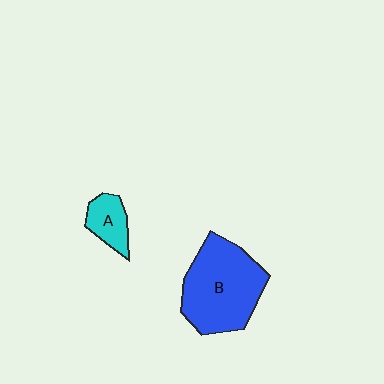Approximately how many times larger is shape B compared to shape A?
Approximately 3.2 times.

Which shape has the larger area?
Shape B (blue).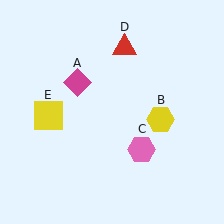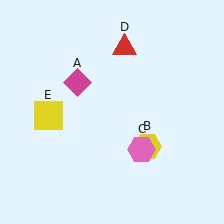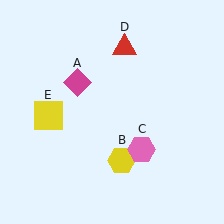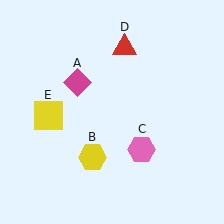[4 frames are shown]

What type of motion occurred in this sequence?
The yellow hexagon (object B) rotated clockwise around the center of the scene.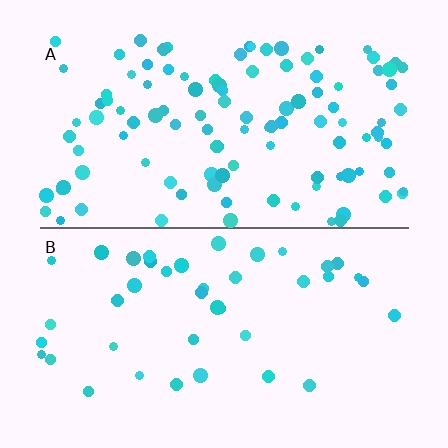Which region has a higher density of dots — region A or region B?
A (the top).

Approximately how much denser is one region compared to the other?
Approximately 2.6× — region A over region B.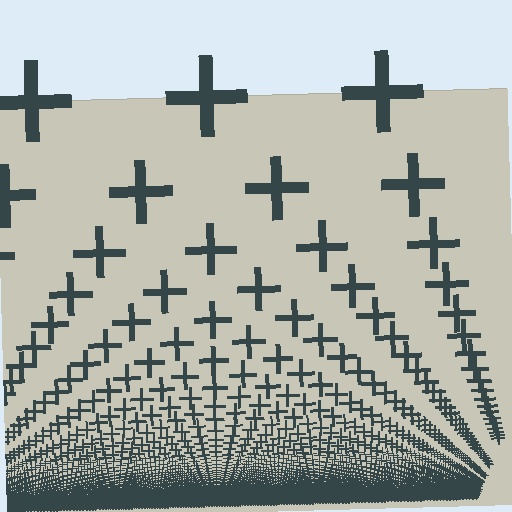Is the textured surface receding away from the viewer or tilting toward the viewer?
The surface appears to tilt toward the viewer. Texture elements get larger and sparser toward the top.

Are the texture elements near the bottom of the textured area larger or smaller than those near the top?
Smaller. The gradient is inverted — elements near the bottom are smaller and denser.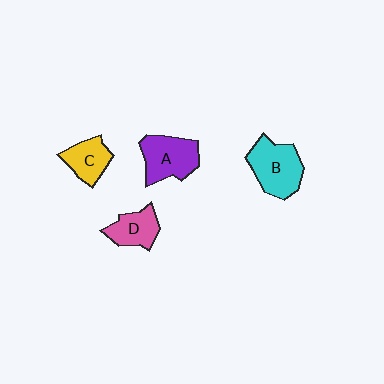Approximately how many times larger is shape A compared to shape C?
Approximately 1.4 times.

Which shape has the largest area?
Shape B (cyan).